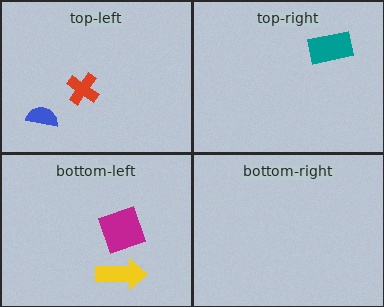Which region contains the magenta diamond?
The bottom-left region.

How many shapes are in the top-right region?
1.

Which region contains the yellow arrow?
The bottom-left region.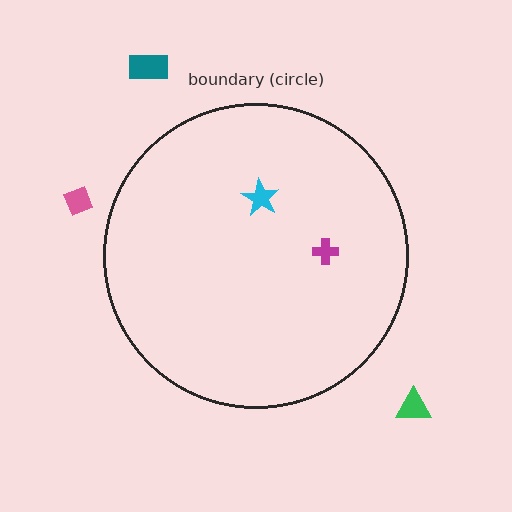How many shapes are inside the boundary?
2 inside, 3 outside.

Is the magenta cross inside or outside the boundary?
Inside.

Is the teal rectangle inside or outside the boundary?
Outside.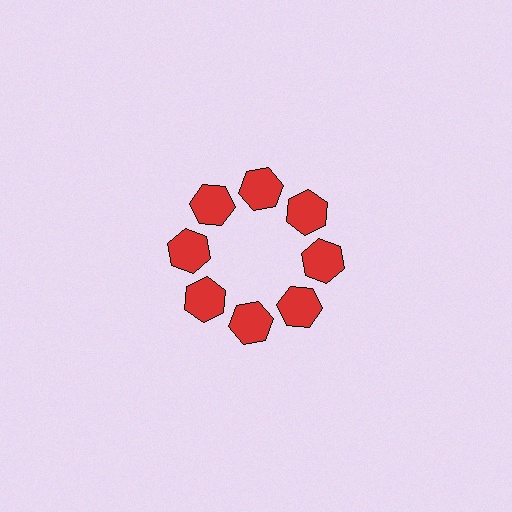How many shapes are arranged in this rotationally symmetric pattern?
There are 8 shapes, arranged in 8 groups of 1.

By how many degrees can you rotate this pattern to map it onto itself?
The pattern maps onto itself every 45 degrees of rotation.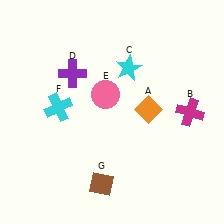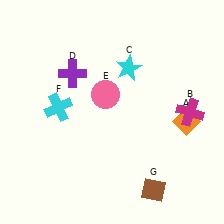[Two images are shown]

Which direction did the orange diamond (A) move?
The orange diamond (A) moved right.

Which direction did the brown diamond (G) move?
The brown diamond (G) moved right.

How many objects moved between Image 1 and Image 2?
2 objects moved between the two images.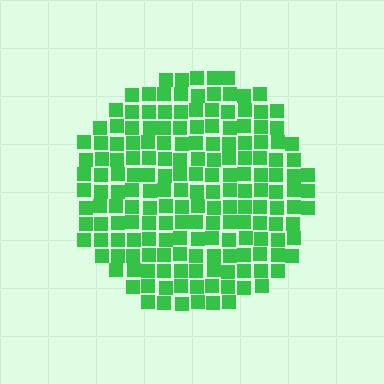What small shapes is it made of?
It is made of small squares.